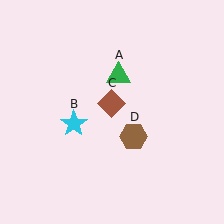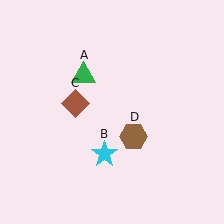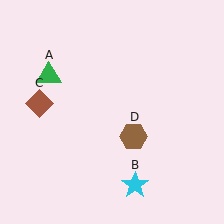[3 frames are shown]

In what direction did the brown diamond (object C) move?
The brown diamond (object C) moved left.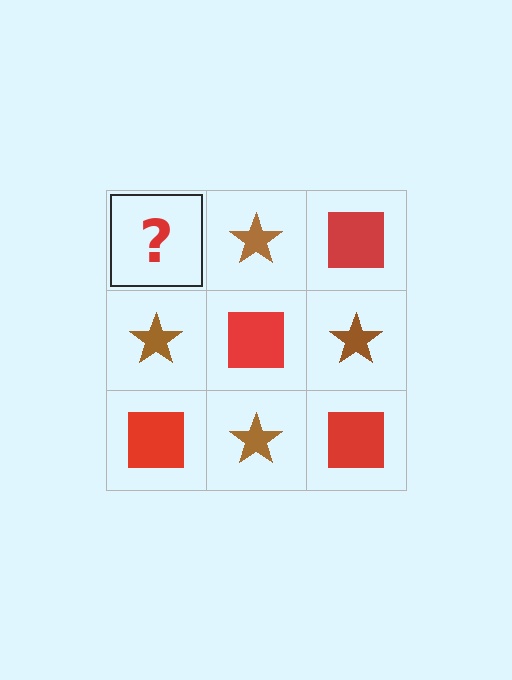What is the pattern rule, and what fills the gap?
The rule is that it alternates red square and brown star in a checkerboard pattern. The gap should be filled with a red square.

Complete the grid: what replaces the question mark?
The question mark should be replaced with a red square.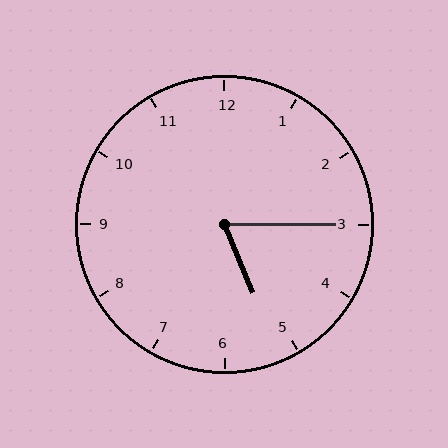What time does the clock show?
5:15.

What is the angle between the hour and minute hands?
Approximately 68 degrees.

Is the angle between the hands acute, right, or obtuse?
It is acute.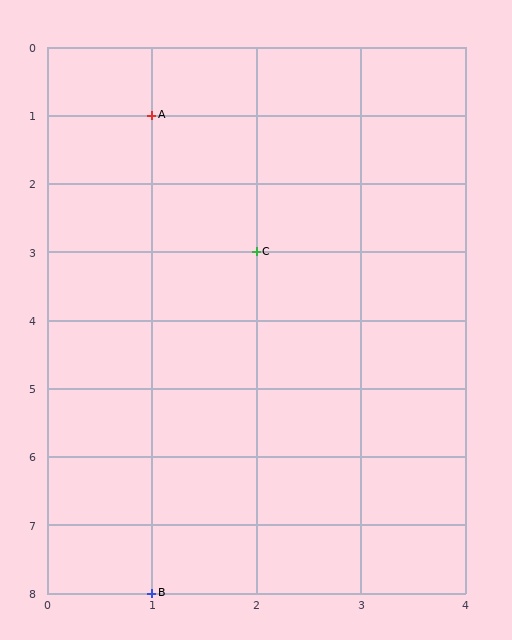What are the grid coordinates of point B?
Point B is at grid coordinates (1, 8).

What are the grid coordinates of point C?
Point C is at grid coordinates (2, 3).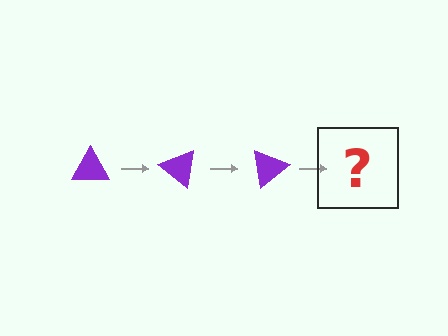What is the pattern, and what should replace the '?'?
The pattern is that the triangle rotates 40 degrees each step. The '?' should be a purple triangle rotated 120 degrees.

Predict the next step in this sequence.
The next step is a purple triangle rotated 120 degrees.